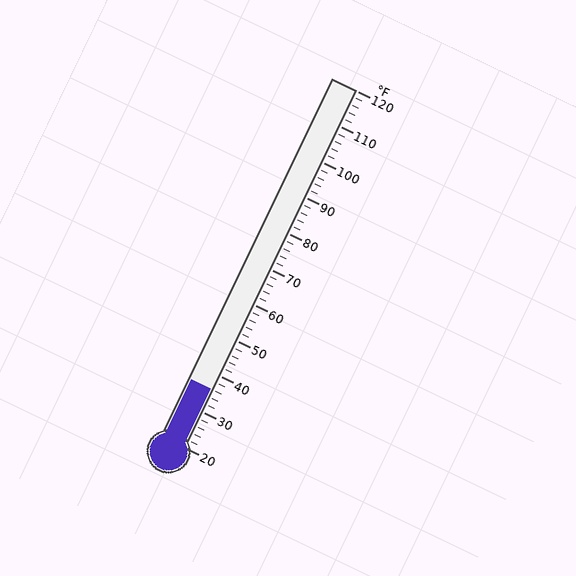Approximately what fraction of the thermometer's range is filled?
The thermometer is filled to approximately 15% of its range.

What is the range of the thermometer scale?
The thermometer scale ranges from 20°F to 120°F.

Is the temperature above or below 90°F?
The temperature is below 90°F.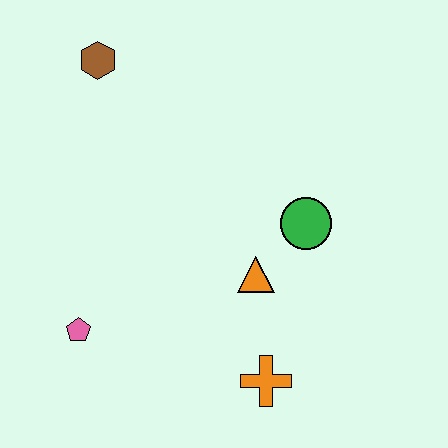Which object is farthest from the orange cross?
The brown hexagon is farthest from the orange cross.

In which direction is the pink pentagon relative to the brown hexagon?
The pink pentagon is below the brown hexagon.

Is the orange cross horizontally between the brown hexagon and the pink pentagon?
No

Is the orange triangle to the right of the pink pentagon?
Yes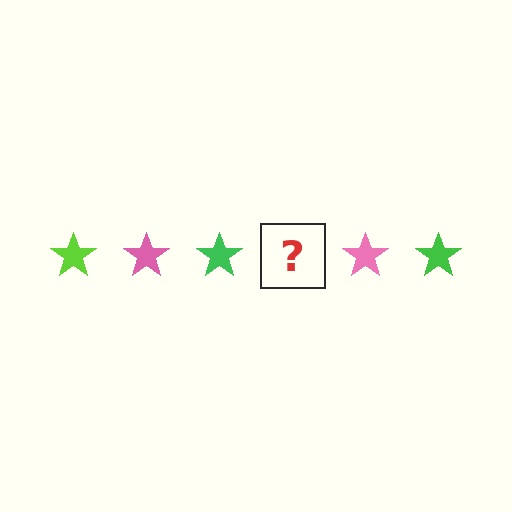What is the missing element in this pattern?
The missing element is a lime star.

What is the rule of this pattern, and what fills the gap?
The rule is that the pattern cycles through lime, pink, green stars. The gap should be filled with a lime star.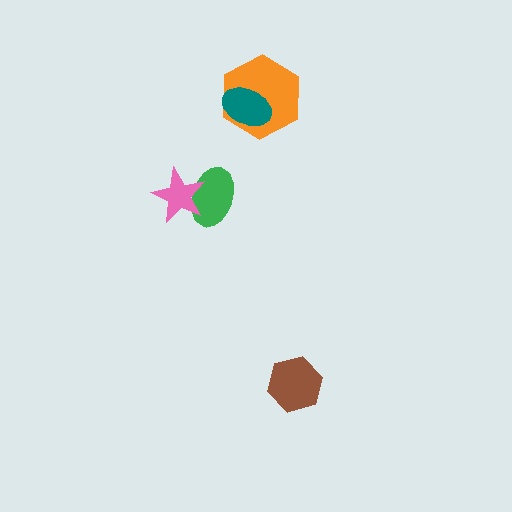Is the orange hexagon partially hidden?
Yes, it is partially covered by another shape.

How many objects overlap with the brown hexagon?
0 objects overlap with the brown hexagon.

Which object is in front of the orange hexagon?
The teal ellipse is in front of the orange hexagon.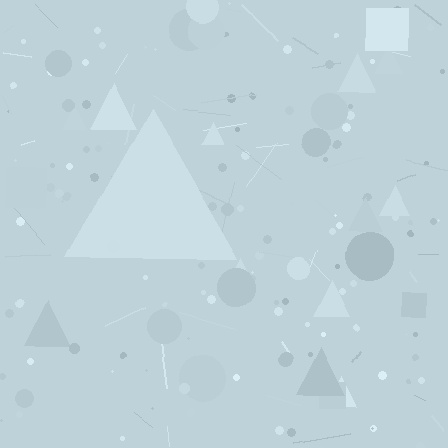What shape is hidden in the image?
A triangle is hidden in the image.